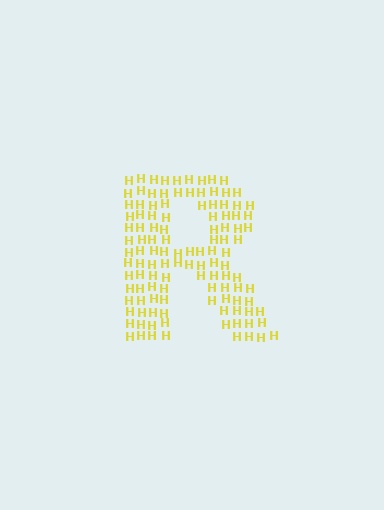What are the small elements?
The small elements are letter H's.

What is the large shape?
The large shape is the letter R.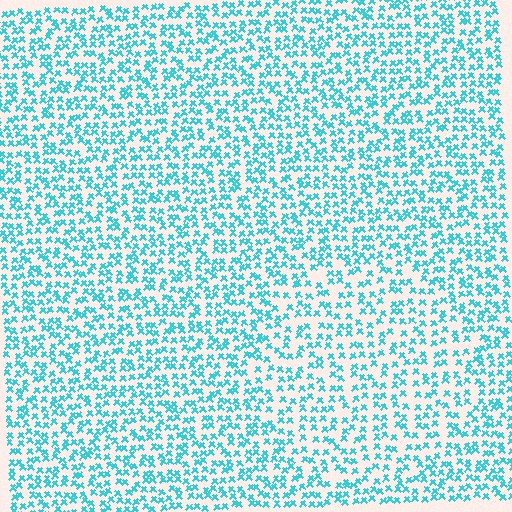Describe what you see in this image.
The image contains small cyan elements arranged at two different densities. A circle-shaped region is visible where the elements are less densely packed than the surrounding area.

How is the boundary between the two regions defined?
The boundary is defined by a change in element density (approximately 1.4x ratio). All elements are the same color, size, and shape.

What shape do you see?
I see a circle.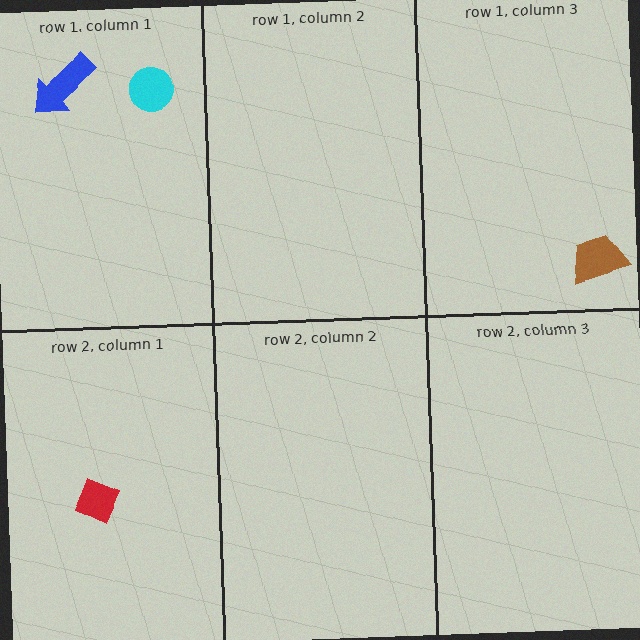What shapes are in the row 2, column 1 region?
The red diamond.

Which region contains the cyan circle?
The row 1, column 1 region.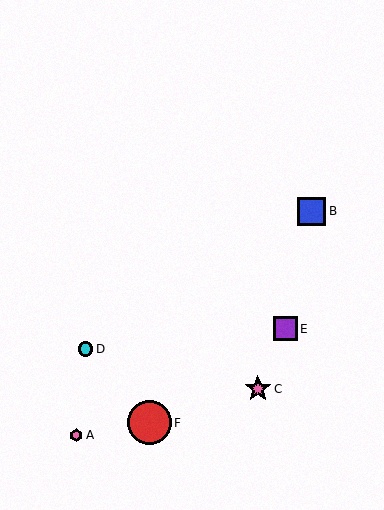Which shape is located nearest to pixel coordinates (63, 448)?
The pink hexagon (labeled A) at (76, 435) is nearest to that location.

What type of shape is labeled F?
Shape F is a red circle.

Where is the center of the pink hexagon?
The center of the pink hexagon is at (76, 435).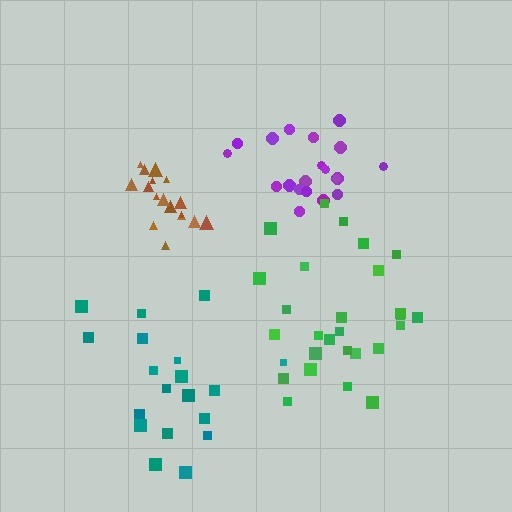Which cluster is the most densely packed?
Brown.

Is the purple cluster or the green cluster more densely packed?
Purple.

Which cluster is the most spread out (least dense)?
Teal.